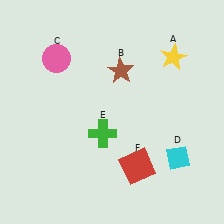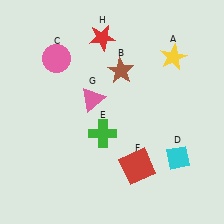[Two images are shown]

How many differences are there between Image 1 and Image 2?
There are 2 differences between the two images.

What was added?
A pink triangle (G), a red star (H) were added in Image 2.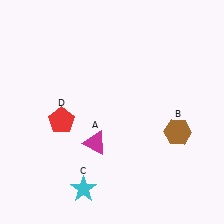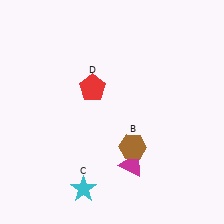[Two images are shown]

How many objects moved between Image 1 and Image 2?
3 objects moved between the two images.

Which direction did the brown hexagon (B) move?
The brown hexagon (B) moved left.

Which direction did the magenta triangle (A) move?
The magenta triangle (A) moved right.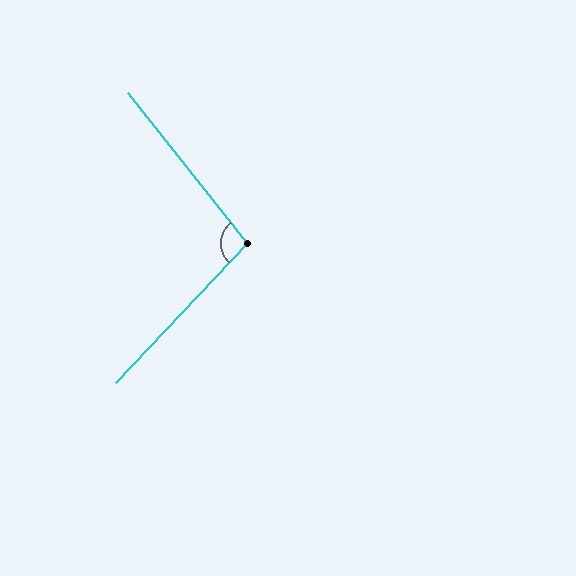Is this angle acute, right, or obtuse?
It is obtuse.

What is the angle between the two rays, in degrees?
Approximately 98 degrees.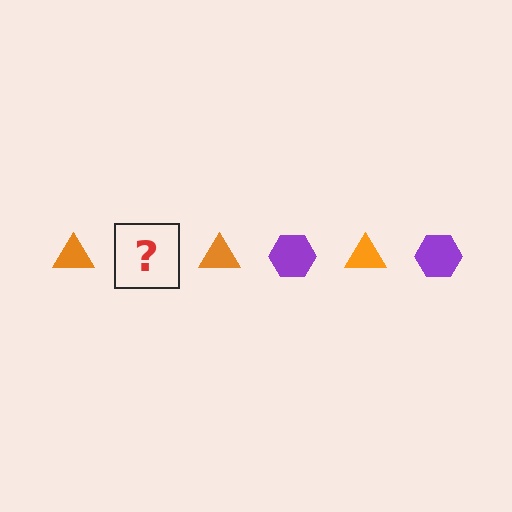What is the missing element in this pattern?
The missing element is a purple hexagon.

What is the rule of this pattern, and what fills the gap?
The rule is that the pattern alternates between orange triangle and purple hexagon. The gap should be filled with a purple hexagon.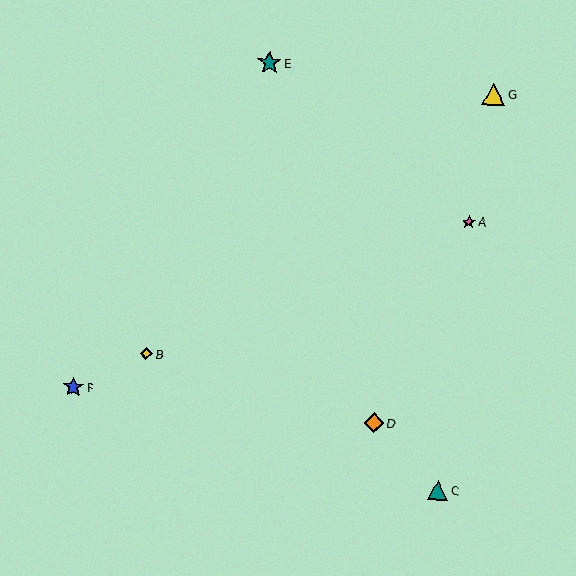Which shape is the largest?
The teal star (labeled E) is the largest.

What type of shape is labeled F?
Shape F is a blue star.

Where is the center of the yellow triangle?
The center of the yellow triangle is at (494, 94).